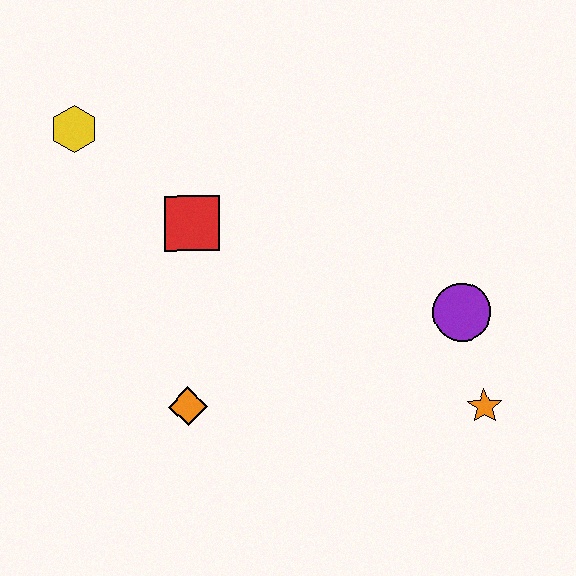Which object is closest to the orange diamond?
The red square is closest to the orange diamond.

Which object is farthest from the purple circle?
The yellow hexagon is farthest from the purple circle.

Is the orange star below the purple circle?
Yes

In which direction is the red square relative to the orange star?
The red square is to the left of the orange star.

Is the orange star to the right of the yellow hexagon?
Yes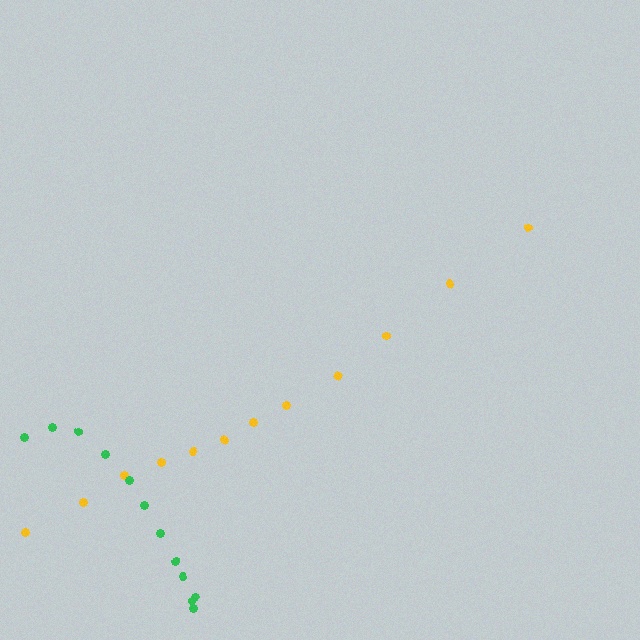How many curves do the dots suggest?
There are 2 distinct paths.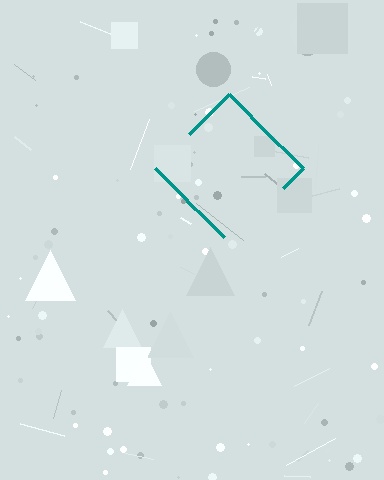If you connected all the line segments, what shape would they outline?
They would outline a diamond.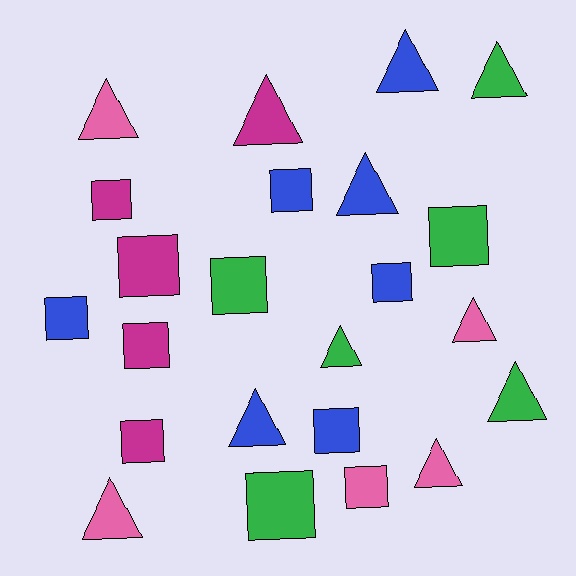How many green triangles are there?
There are 3 green triangles.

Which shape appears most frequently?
Square, with 12 objects.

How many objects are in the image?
There are 23 objects.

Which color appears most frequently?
Blue, with 7 objects.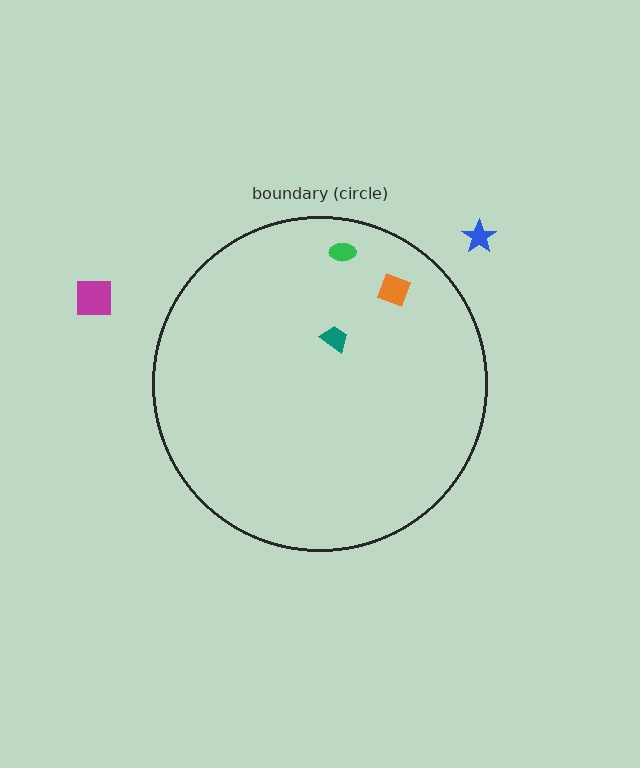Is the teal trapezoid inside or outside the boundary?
Inside.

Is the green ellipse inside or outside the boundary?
Inside.